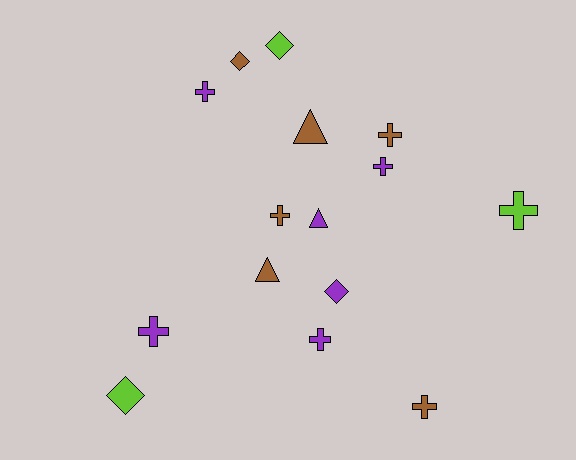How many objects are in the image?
There are 15 objects.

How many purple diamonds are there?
There is 1 purple diamond.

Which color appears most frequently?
Brown, with 6 objects.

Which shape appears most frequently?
Cross, with 8 objects.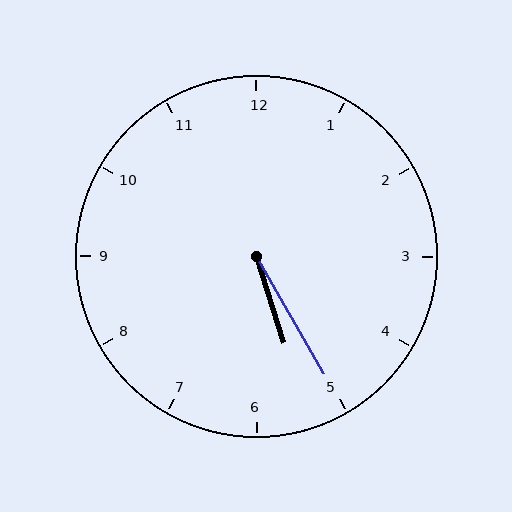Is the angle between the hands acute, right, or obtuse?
It is acute.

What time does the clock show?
5:25.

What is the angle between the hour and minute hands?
Approximately 12 degrees.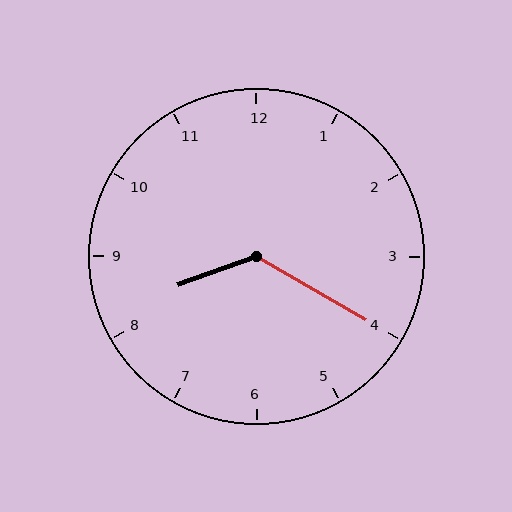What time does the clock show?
8:20.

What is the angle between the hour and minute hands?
Approximately 130 degrees.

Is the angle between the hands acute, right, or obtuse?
It is obtuse.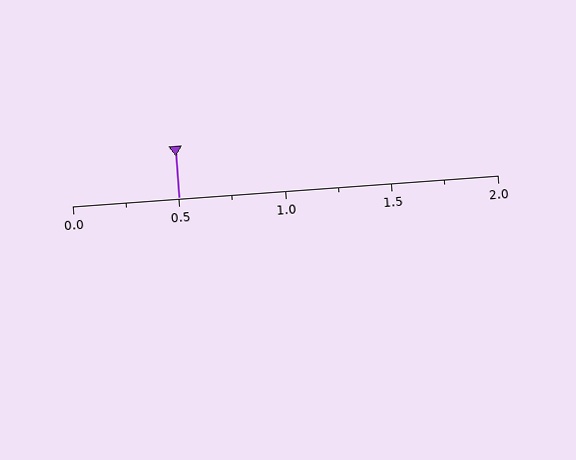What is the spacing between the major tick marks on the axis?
The major ticks are spaced 0.5 apart.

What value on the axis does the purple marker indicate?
The marker indicates approximately 0.5.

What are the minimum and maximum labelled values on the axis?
The axis runs from 0.0 to 2.0.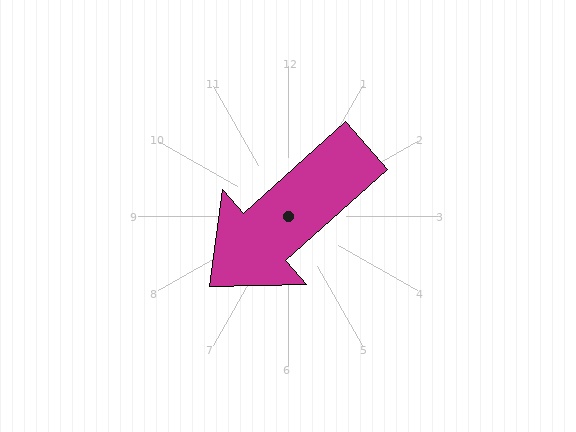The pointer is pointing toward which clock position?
Roughly 8 o'clock.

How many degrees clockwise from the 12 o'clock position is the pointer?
Approximately 228 degrees.